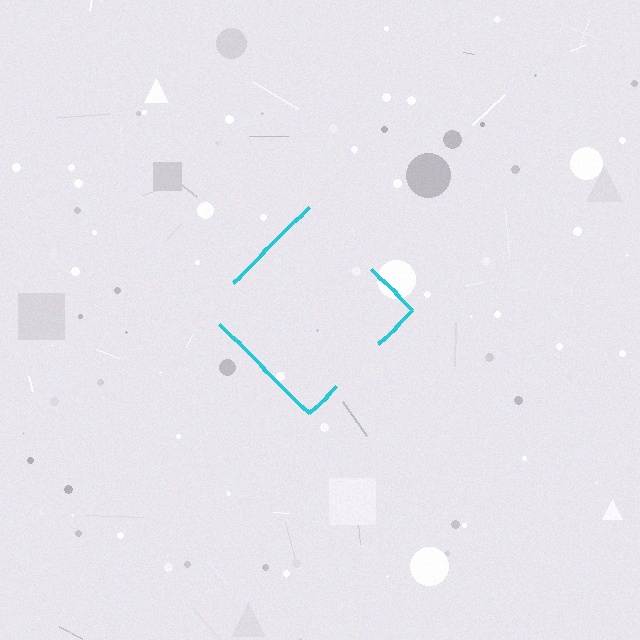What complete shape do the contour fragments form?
The contour fragments form a diamond.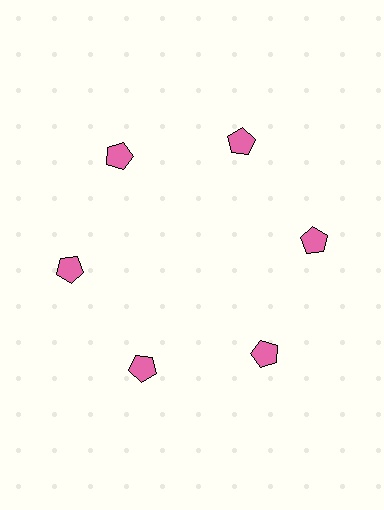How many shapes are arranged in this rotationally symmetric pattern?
There are 6 shapes, arranged in 6 groups of 1.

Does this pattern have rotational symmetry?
Yes, this pattern has 6-fold rotational symmetry. It looks the same after rotating 60 degrees around the center.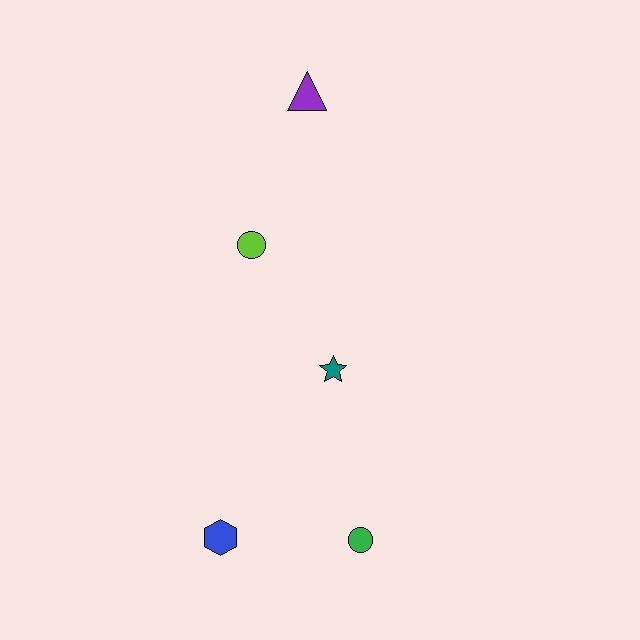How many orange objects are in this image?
There are no orange objects.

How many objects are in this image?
There are 5 objects.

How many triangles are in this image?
There is 1 triangle.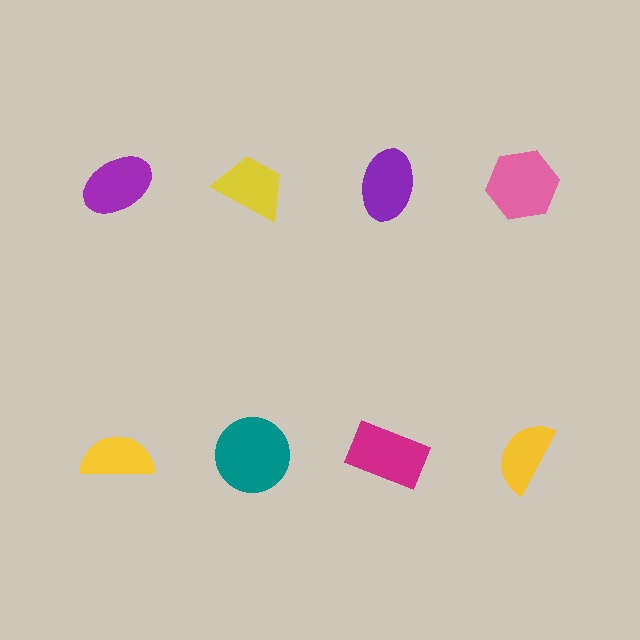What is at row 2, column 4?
A yellow semicircle.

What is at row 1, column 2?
A yellow trapezoid.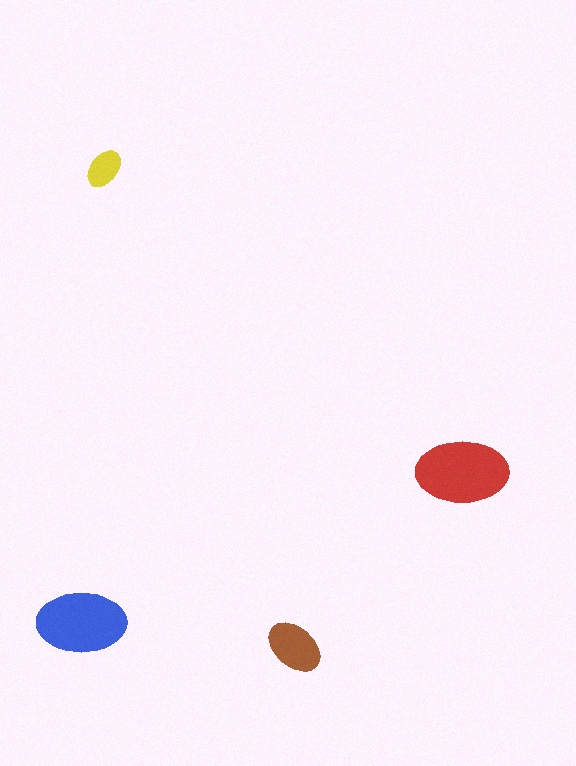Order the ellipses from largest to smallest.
the red one, the blue one, the brown one, the yellow one.